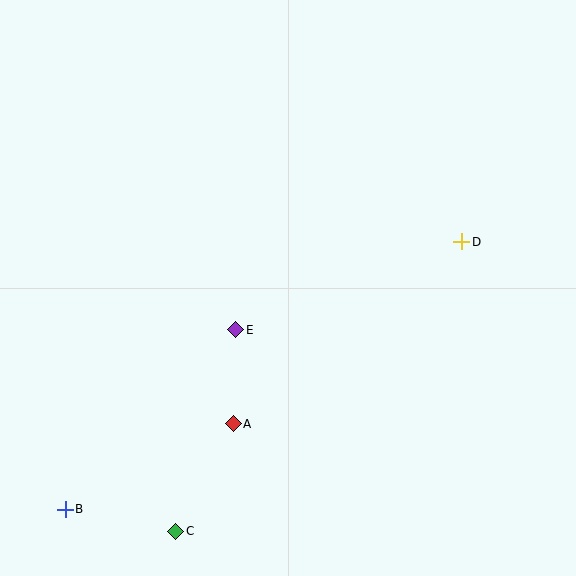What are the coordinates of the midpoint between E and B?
The midpoint between E and B is at (151, 420).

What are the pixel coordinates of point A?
Point A is at (233, 424).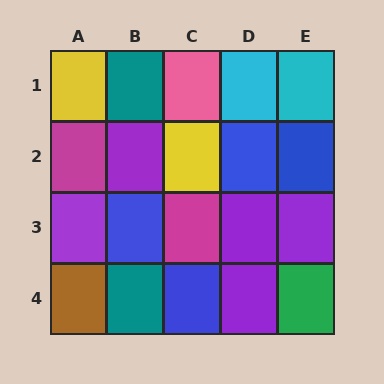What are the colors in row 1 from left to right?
Yellow, teal, pink, cyan, cyan.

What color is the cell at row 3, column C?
Magenta.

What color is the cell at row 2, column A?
Magenta.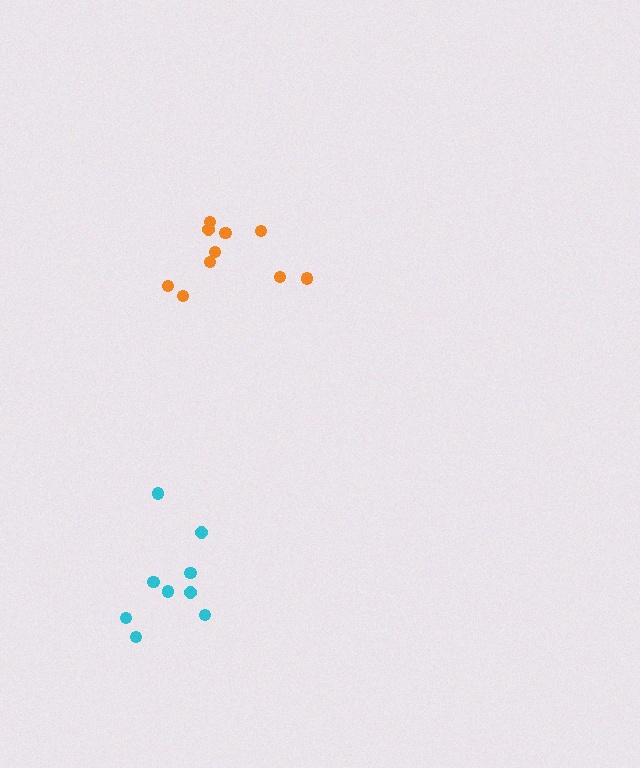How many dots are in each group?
Group 1: 10 dots, Group 2: 9 dots (19 total).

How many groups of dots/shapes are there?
There are 2 groups.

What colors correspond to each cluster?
The clusters are colored: orange, cyan.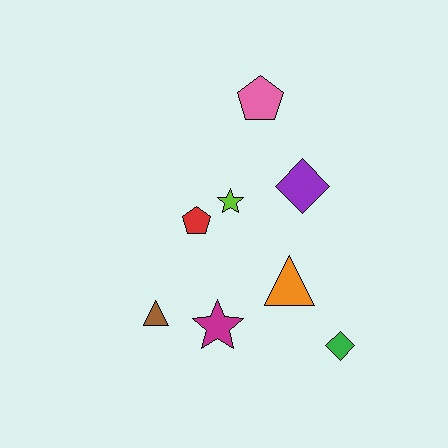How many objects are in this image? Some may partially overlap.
There are 8 objects.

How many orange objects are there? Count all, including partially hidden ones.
There is 1 orange object.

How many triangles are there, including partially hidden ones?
There are 2 triangles.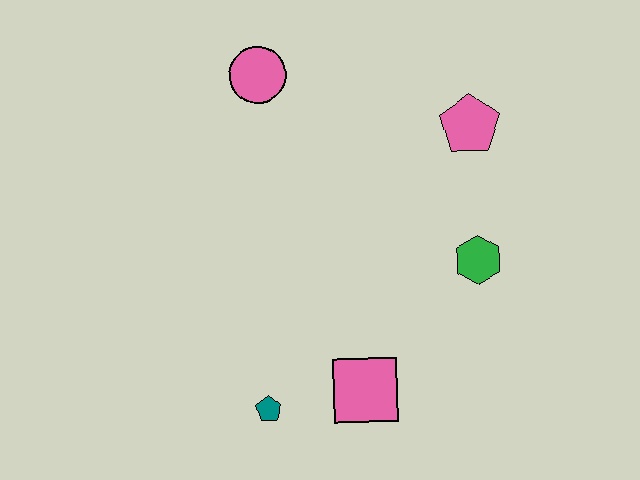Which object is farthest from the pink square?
The pink circle is farthest from the pink square.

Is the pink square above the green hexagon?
No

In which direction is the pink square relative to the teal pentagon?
The pink square is to the right of the teal pentagon.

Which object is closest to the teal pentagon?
The pink square is closest to the teal pentagon.